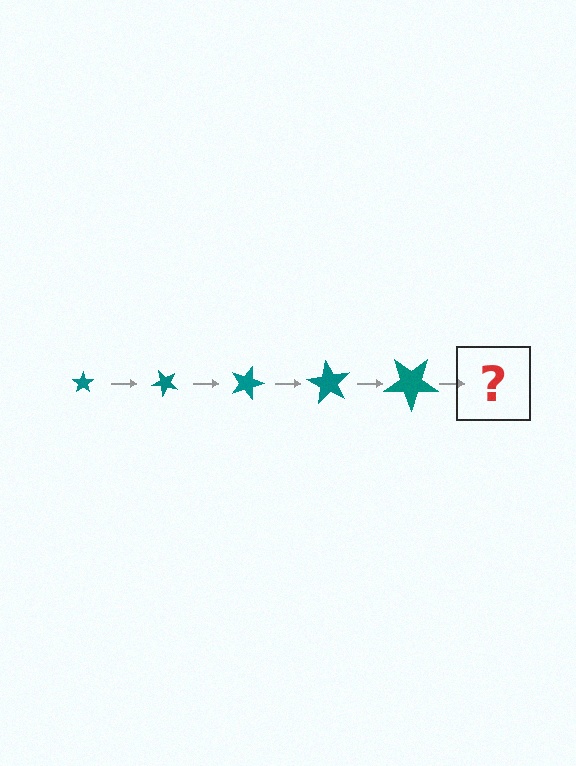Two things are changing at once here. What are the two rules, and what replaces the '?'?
The two rules are that the star grows larger each step and it rotates 45 degrees each step. The '?' should be a star, larger than the previous one and rotated 225 degrees from the start.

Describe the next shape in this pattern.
It should be a star, larger than the previous one and rotated 225 degrees from the start.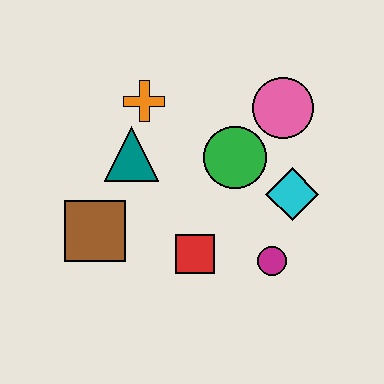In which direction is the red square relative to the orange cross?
The red square is below the orange cross.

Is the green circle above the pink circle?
No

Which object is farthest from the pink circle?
The brown square is farthest from the pink circle.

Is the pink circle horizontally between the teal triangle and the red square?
No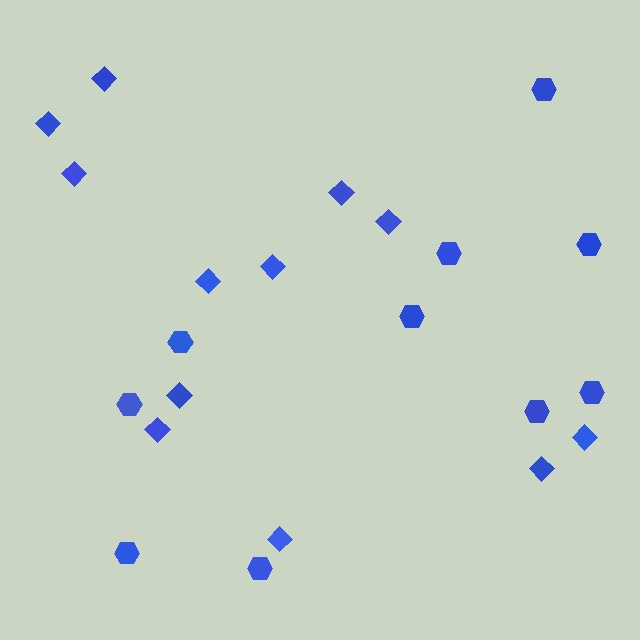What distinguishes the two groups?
There are 2 groups: one group of diamonds (12) and one group of hexagons (10).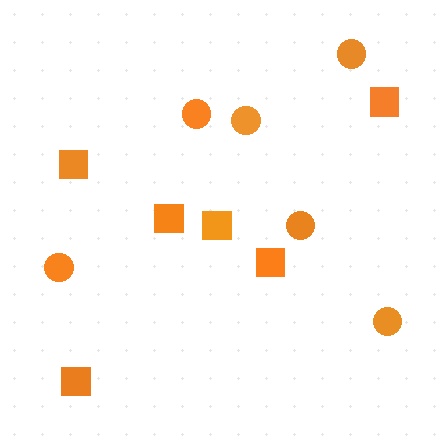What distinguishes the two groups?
There are 2 groups: one group of squares (6) and one group of circles (6).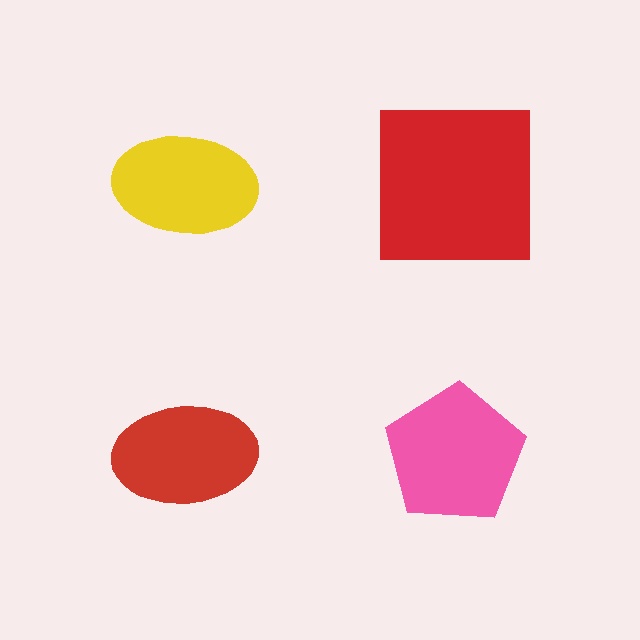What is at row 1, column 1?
A yellow ellipse.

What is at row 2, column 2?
A pink pentagon.